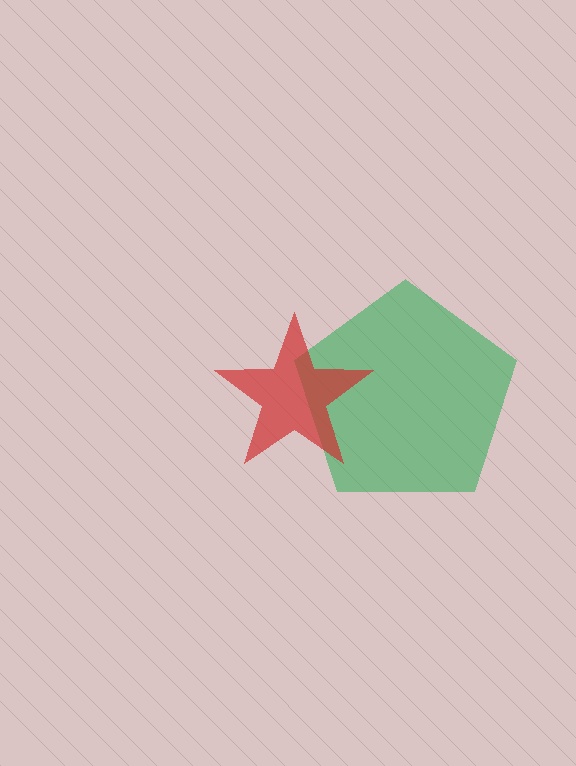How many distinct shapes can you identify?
There are 2 distinct shapes: a green pentagon, a red star.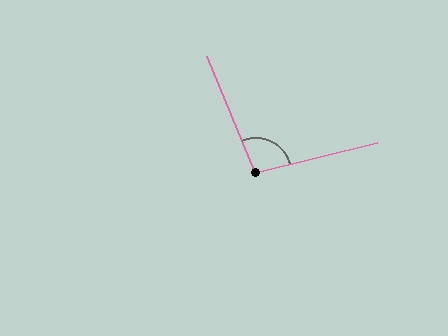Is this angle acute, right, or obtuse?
It is obtuse.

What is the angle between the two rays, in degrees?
Approximately 99 degrees.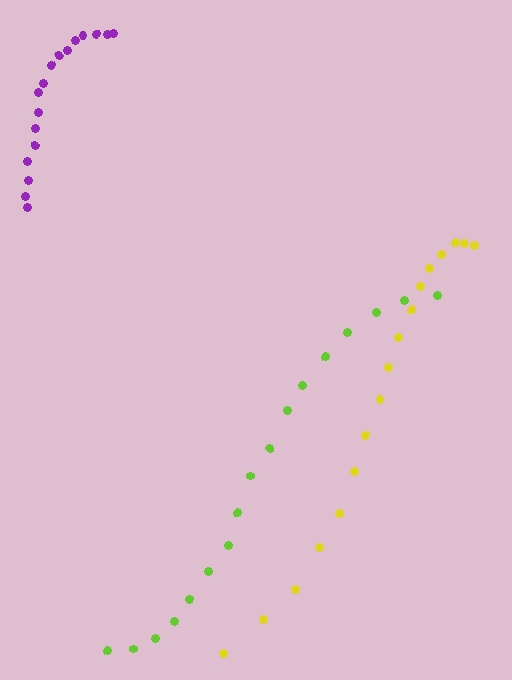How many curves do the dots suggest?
There are 3 distinct paths.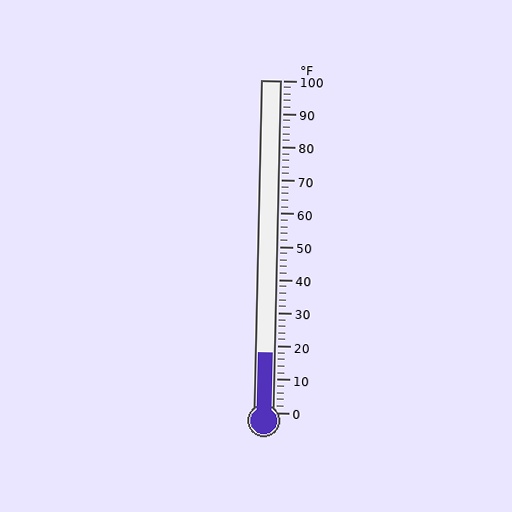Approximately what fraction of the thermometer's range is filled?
The thermometer is filled to approximately 20% of its range.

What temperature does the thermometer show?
The thermometer shows approximately 18°F.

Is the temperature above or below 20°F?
The temperature is below 20°F.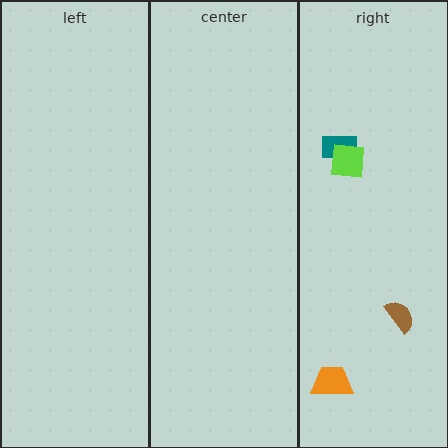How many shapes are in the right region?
4.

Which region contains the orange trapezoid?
The right region.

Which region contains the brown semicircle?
The right region.